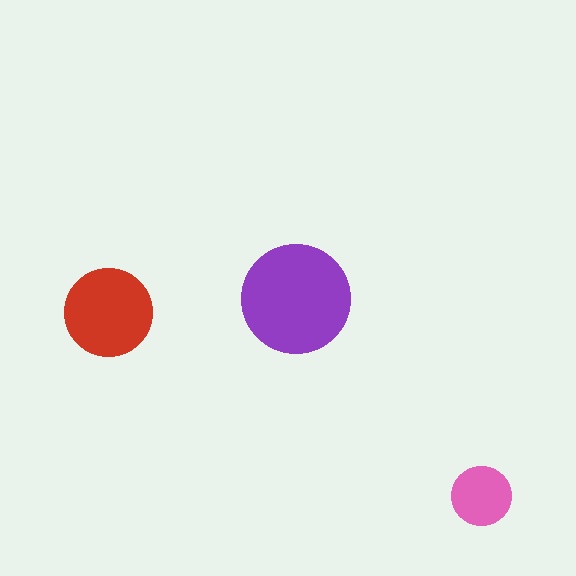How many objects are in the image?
There are 3 objects in the image.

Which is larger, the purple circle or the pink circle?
The purple one.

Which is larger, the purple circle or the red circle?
The purple one.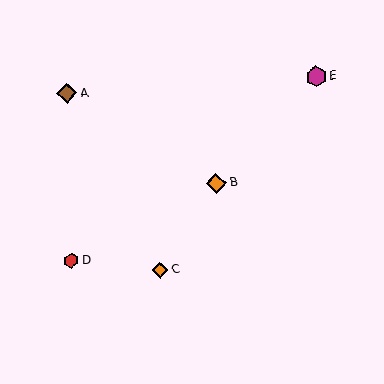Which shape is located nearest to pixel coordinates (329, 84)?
The magenta hexagon (labeled E) at (316, 76) is nearest to that location.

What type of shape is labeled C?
Shape C is an orange diamond.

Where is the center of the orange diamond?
The center of the orange diamond is at (160, 270).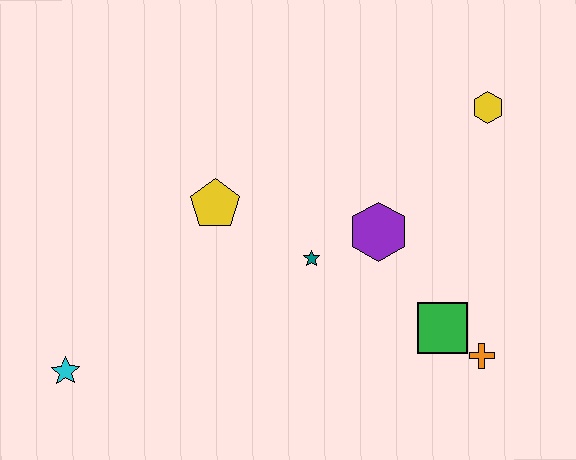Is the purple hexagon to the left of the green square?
Yes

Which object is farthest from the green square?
The cyan star is farthest from the green square.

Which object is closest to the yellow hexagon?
The purple hexagon is closest to the yellow hexagon.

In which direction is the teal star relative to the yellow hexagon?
The teal star is to the left of the yellow hexagon.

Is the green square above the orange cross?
Yes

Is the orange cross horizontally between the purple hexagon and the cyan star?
No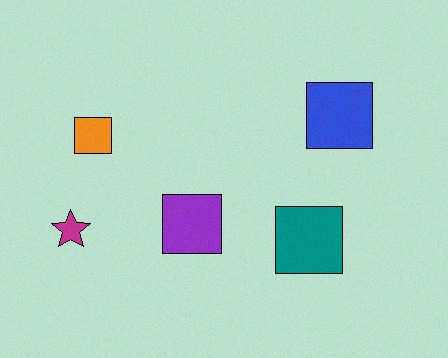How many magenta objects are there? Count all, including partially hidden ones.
There is 1 magenta object.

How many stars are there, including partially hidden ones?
There is 1 star.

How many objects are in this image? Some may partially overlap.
There are 5 objects.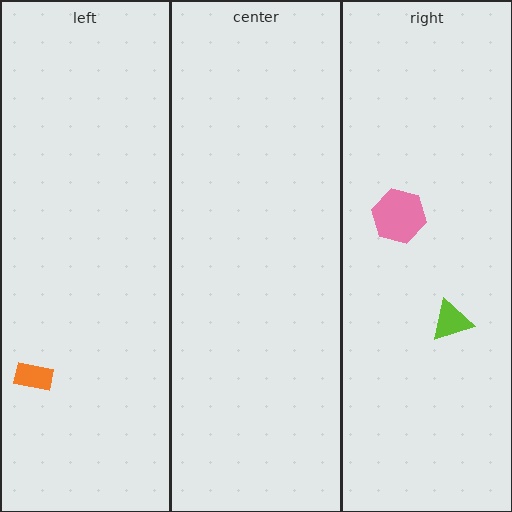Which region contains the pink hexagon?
The right region.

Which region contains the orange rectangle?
The left region.